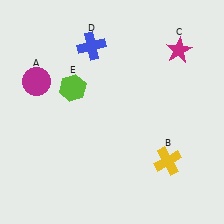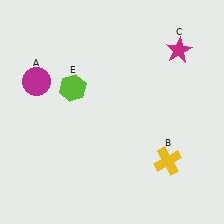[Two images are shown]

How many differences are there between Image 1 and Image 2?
There is 1 difference between the two images.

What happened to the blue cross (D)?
The blue cross (D) was removed in Image 2. It was in the top-left area of Image 1.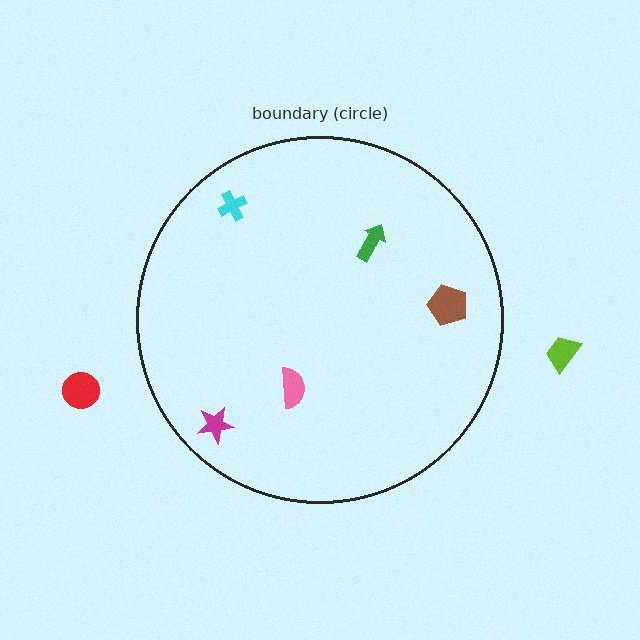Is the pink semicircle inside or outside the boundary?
Inside.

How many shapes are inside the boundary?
5 inside, 2 outside.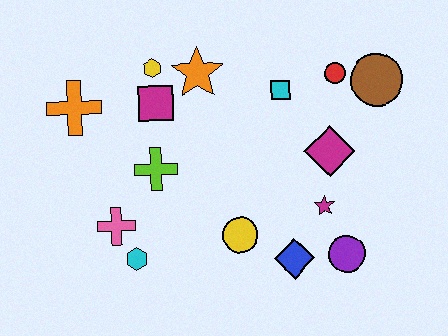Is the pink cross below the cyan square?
Yes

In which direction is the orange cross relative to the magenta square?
The orange cross is to the left of the magenta square.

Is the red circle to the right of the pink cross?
Yes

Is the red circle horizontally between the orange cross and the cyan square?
No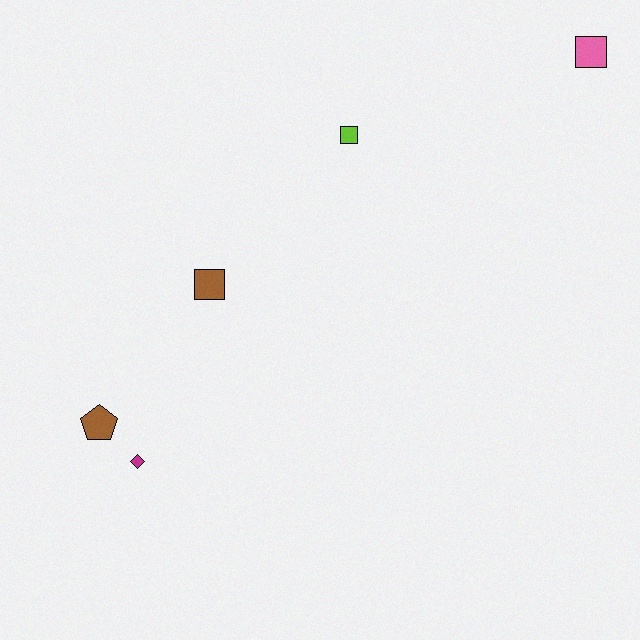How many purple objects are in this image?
There are no purple objects.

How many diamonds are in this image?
There is 1 diamond.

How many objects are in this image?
There are 5 objects.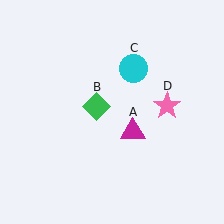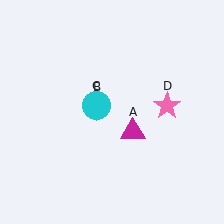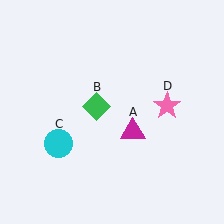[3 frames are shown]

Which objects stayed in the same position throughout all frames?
Magenta triangle (object A) and green diamond (object B) and pink star (object D) remained stationary.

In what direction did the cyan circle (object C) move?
The cyan circle (object C) moved down and to the left.